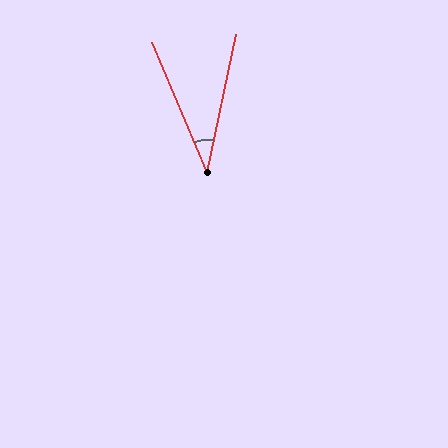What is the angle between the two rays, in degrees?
Approximately 35 degrees.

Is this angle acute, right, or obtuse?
It is acute.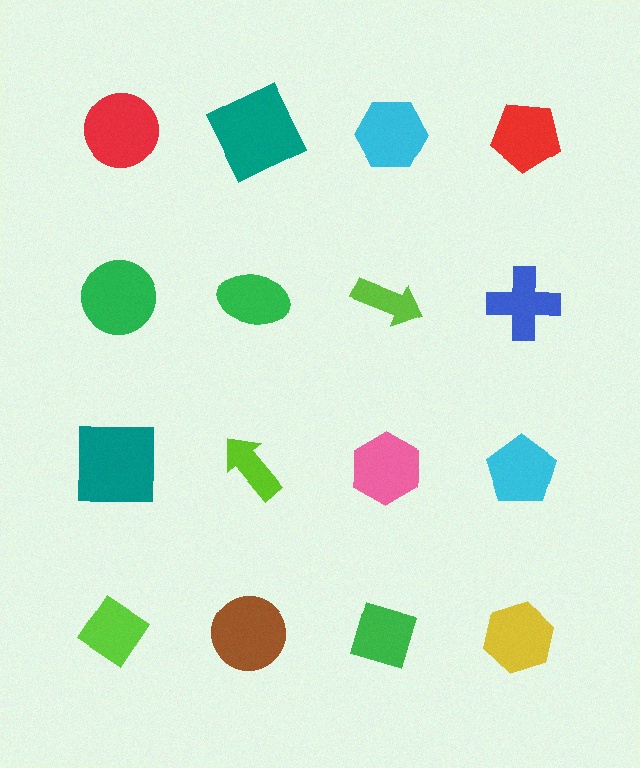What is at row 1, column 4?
A red pentagon.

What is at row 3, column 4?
A cyan pentagon.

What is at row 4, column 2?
A brown circle.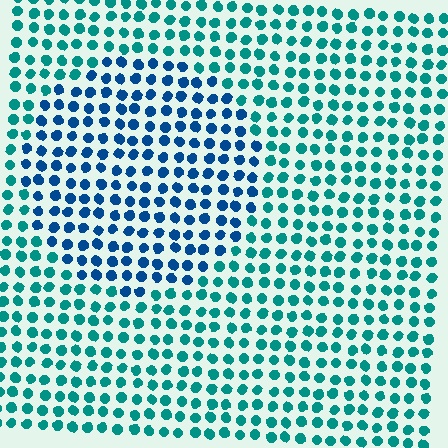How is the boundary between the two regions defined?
The boundary is defined purely by a slight shift in hue (about 36 degrees). Spacing, size, and orientation are identical on both sides.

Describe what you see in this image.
The image is filled with small teal elements in a uniform arrangement. A circle-shaped region is visible where the elements are tinted to a slightly different hue, forming a subtle color boundary.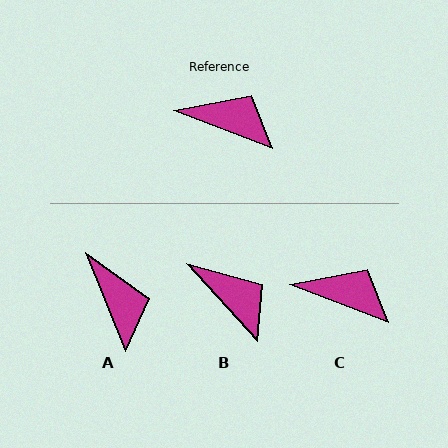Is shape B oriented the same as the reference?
No, it is off by about 26 degrees.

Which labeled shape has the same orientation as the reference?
C.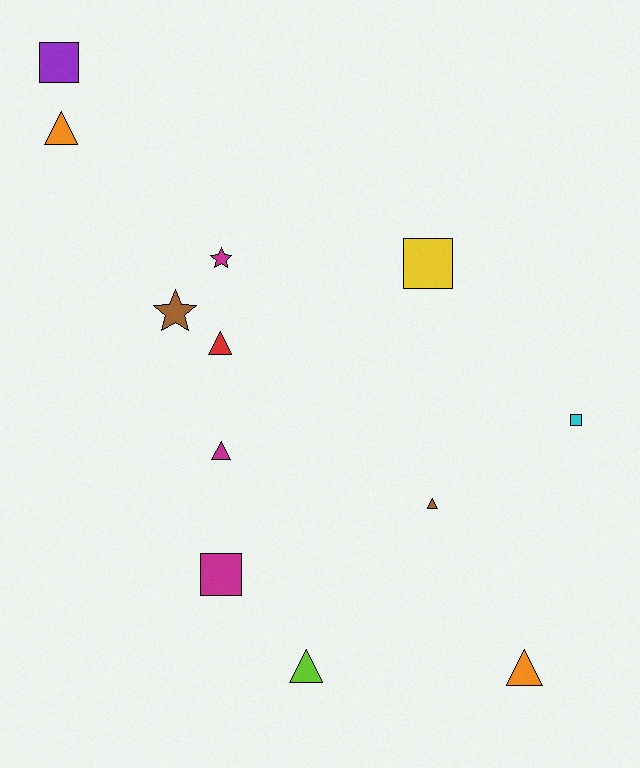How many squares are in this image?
There are 4 squares.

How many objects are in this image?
There are 12 objects.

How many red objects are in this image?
There is 1 red object.